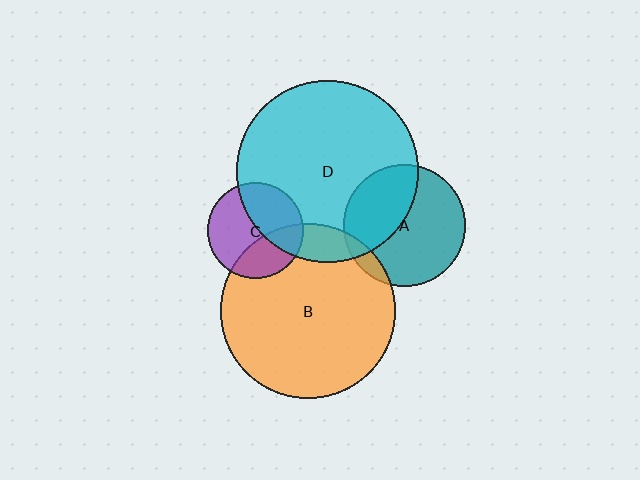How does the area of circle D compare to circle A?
Approximately 2.2 times.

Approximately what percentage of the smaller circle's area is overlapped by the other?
Approximately 35%.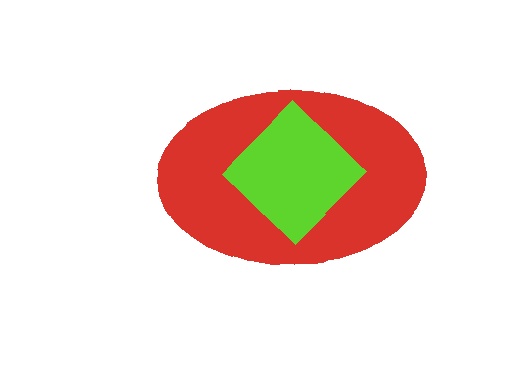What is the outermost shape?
The red ellipse.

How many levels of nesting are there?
2.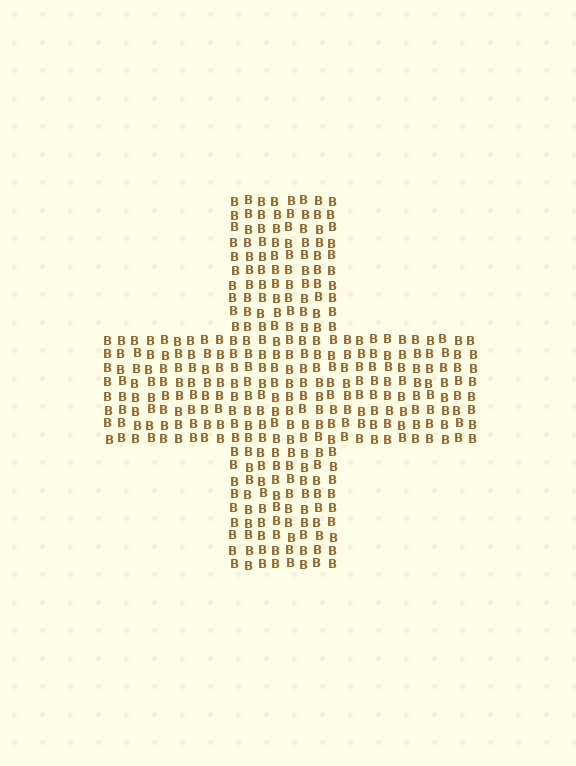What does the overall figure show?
The overall figure shows a cross.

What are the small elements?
The small elements are letter B's.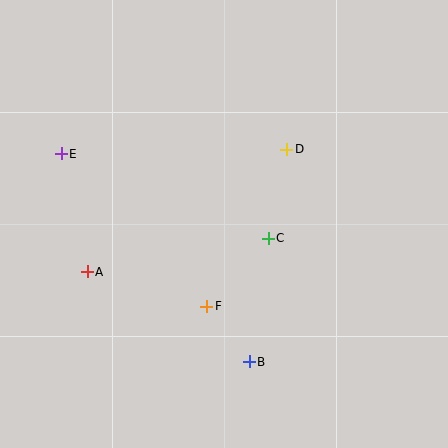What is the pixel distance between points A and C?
The distance between A and C is 184 pixels.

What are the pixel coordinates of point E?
Point E is at (61, 154).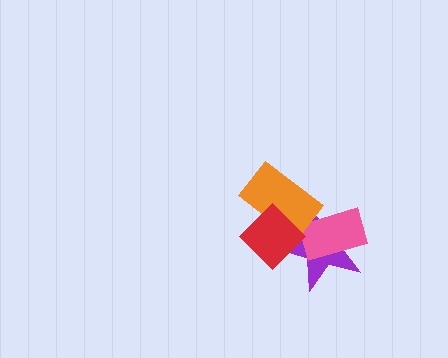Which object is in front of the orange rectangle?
The red diamond is in front of the orange rectangle.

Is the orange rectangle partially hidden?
Yes, it is partially covered by another shape.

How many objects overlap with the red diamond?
2 objects overlap with the red diamond.